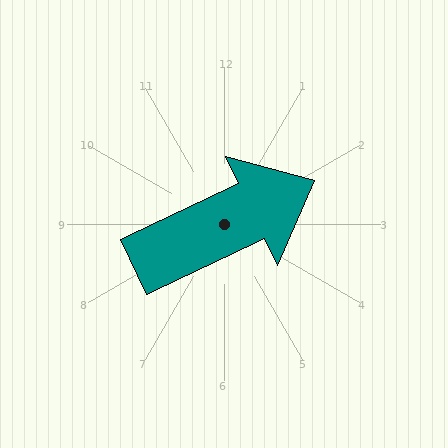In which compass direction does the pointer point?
Northeast.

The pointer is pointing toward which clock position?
Roughly 2 o'clock.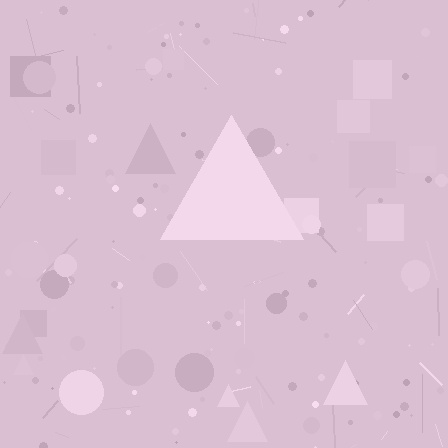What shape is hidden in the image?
A triangle is hidden in the image.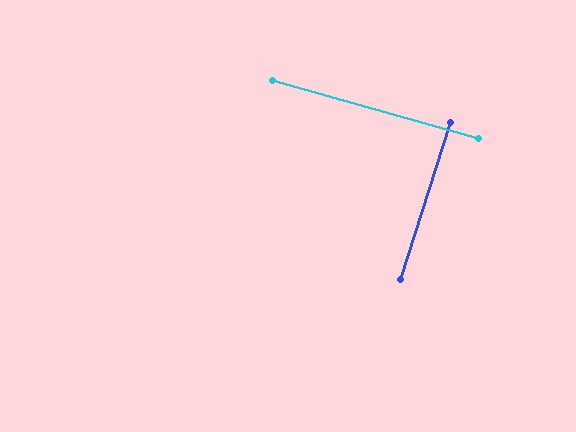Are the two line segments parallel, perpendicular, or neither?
Perpendicular — they meet at approximately 88°.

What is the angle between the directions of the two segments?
Approximately 88 degrees.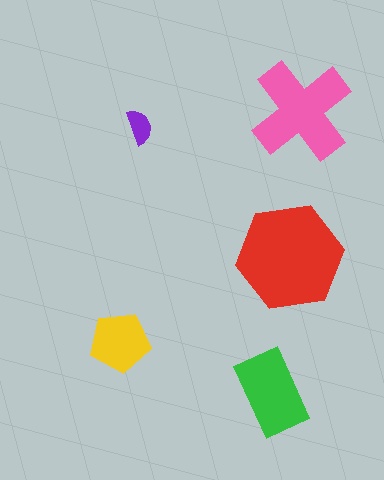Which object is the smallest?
The purple semicircle.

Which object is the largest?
The red hexagon.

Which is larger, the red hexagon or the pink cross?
The red hexagon.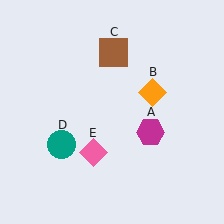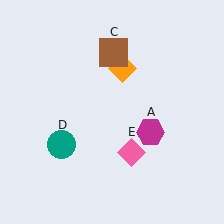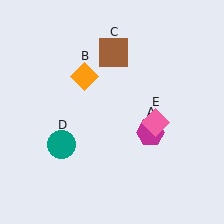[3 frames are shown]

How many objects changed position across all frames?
2 objects changed position: orange diamond (object B), pink diamond (object E).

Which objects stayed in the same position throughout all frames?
Magenta hexagon (object A) and brown square (object C) and teal circle (object D) remained stationary.